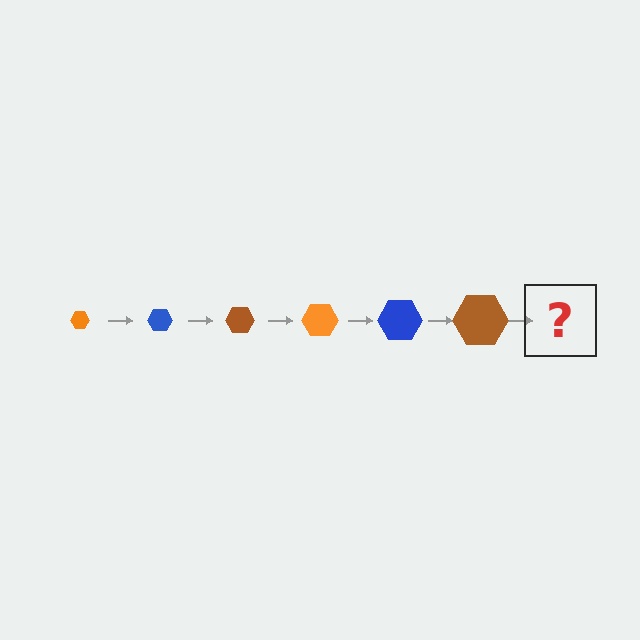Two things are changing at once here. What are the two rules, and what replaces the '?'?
The two rules are that the hexagon grows larger each step and the color cycles through orange, blue, and brown. The '?' should be an orange hexagon, larger than the previous one.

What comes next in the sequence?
The next element should be an orange hexagon, larger than the previous one.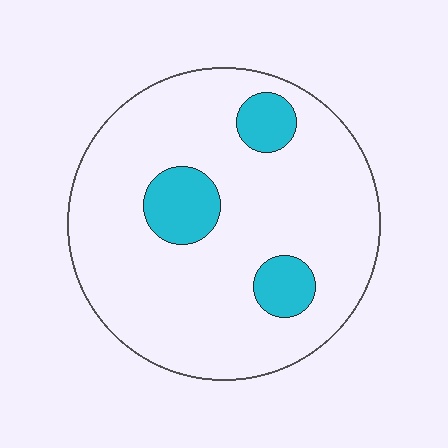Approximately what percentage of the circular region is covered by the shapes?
Approximately 15%.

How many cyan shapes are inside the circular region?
3.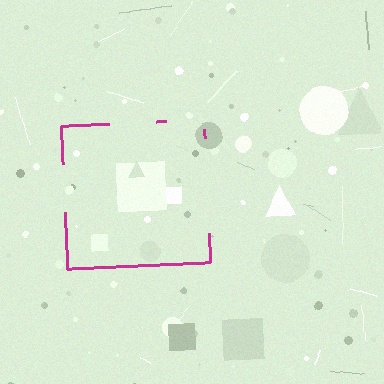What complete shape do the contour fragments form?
The contour fragments form a square.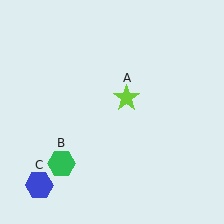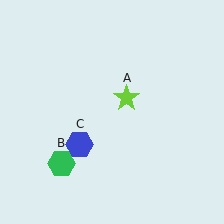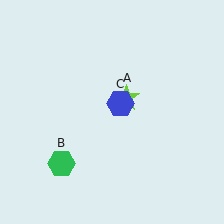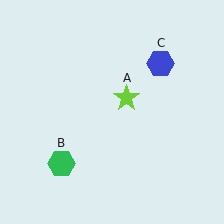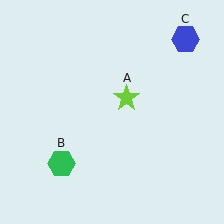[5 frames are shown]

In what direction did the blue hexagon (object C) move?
The blue hexagon (object C) moved up and to the right.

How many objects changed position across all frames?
1 object changed position: blue hexagon (object C).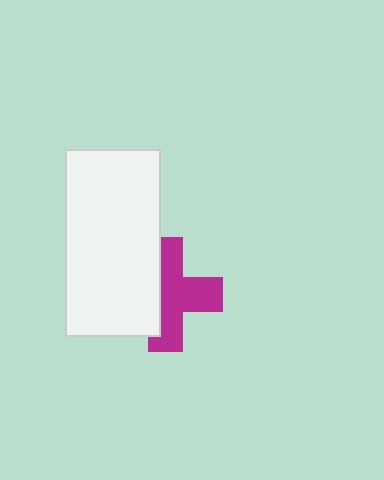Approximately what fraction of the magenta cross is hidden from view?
Roughly 40% of the magenta cross is hidden behind the white rectangle.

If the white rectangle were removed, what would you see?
You would see the complete magenta cross.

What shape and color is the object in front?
The object in front is a white rectangle.